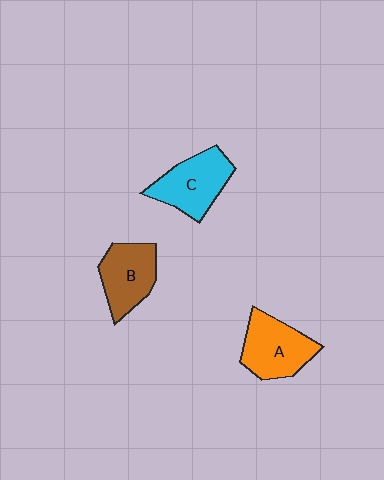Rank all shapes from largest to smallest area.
From largest to smallest: A (orange), C (cyan), B (brown).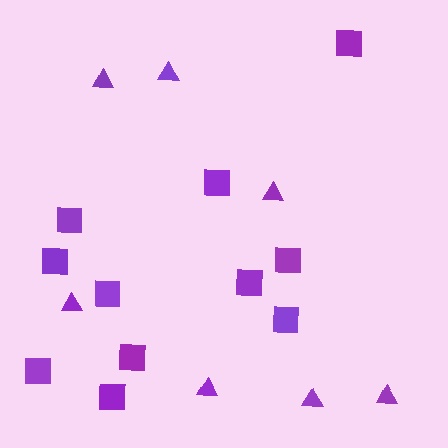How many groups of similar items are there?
There are 2 groups: one group of squares (11) and one group of triangles (7).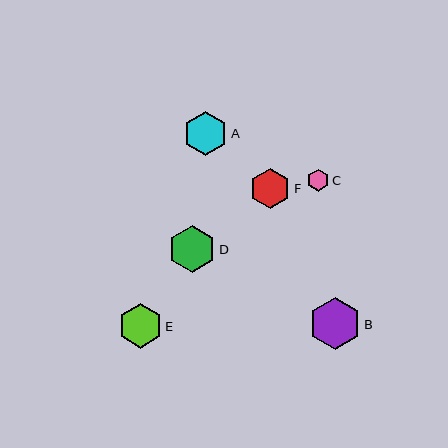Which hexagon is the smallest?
Hexagon C is the smallest with a size of approximately 22 pixels.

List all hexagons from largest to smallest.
From largest to smallest: B, D, A, E, F, C.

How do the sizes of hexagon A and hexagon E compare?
Hexagon A and hexagon E are approximately the same size.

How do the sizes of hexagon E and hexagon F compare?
Hexagon E and hexagon F are approximately the same size.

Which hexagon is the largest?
Hexagon B is the largest with a size of approximately 52 pixels.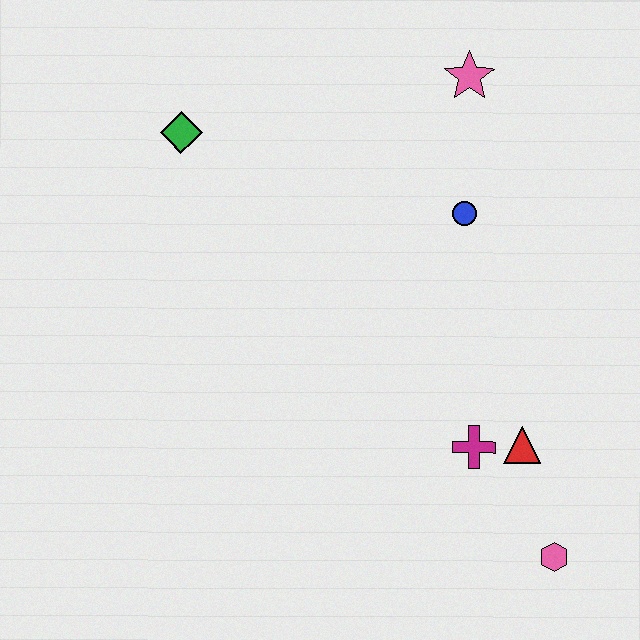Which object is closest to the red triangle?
The magenta cross is closest to the red triangle.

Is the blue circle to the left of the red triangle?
Yes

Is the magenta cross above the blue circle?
No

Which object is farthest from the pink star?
The pink hexagon is farthest from the pink star.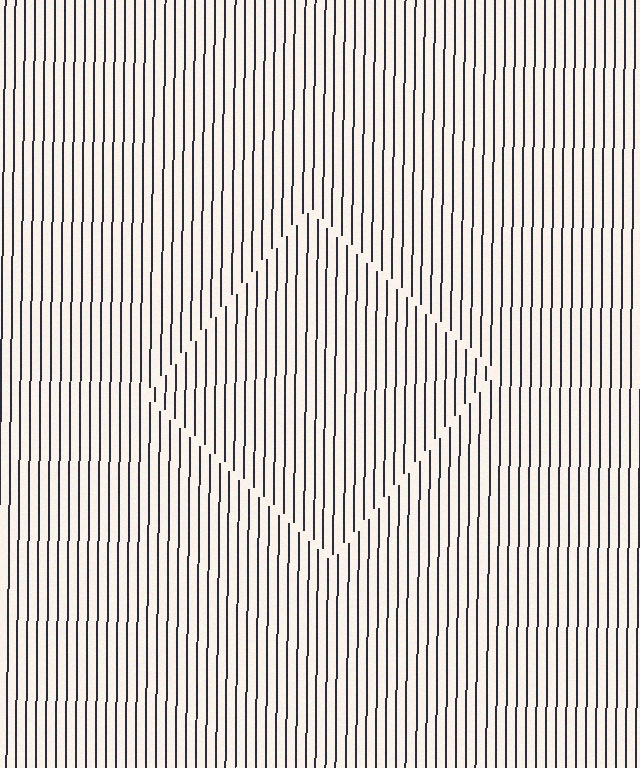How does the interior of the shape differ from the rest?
The interior of the shape contains the same grating, shifted by half a period — the contour is defined by the phase discontinuity where line-ends from the inner and outer gratings abut.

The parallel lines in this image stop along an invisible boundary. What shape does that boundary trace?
An illusory square. The interior of the shape contains the same grating, shifted by half a period — the contour is defined by the phase discontinuity where line-ends from the inner and outer gratings abut.